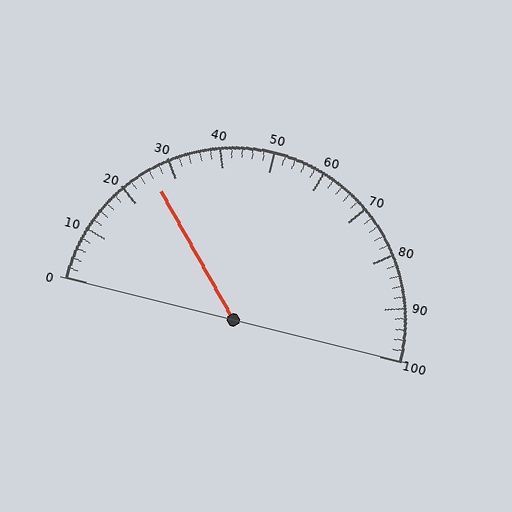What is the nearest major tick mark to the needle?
The nearest major tick mark is 30.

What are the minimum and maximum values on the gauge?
The gauge ranges from 0 to 100.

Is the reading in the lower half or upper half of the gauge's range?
The reading is in the lower half of the range (0 to 100).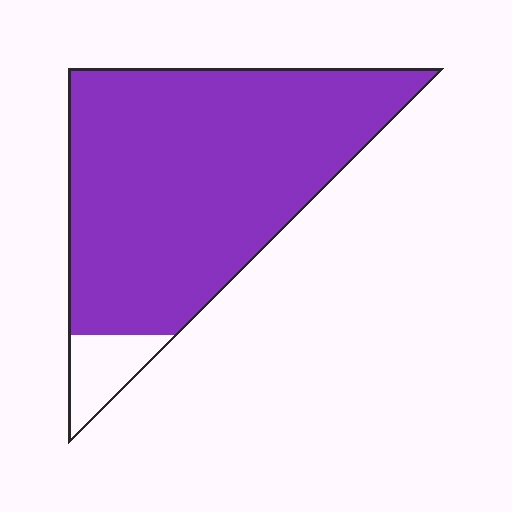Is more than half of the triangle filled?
Yes.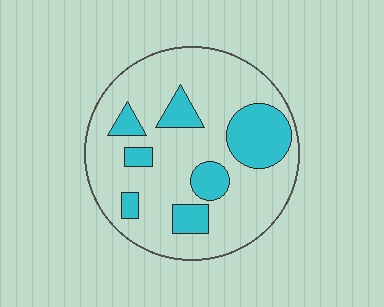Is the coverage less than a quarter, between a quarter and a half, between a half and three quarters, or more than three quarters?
Less than a quarter.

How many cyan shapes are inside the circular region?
7.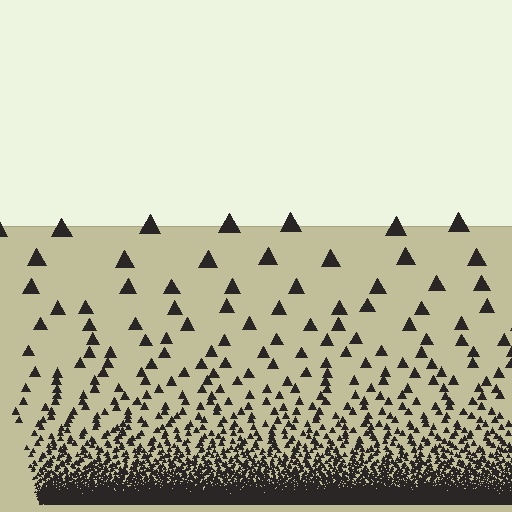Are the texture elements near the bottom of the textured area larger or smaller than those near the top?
Smaller. The gradient is inverted — elements near the bottom are smaller and denser.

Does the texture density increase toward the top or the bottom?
Density increases toward the bottom.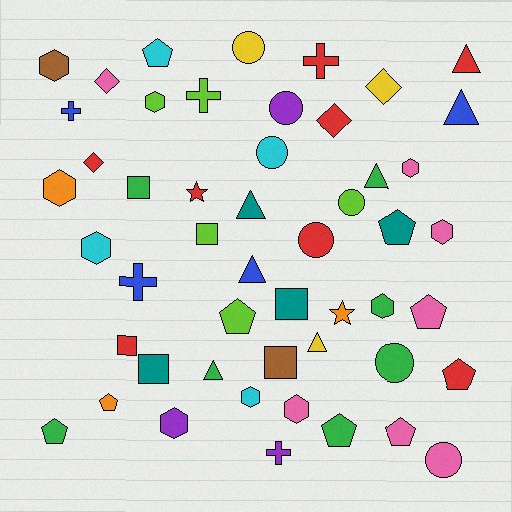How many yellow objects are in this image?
There are 3 yellow objects.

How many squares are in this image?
There are 6 squares.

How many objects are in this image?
There are 50 objects.